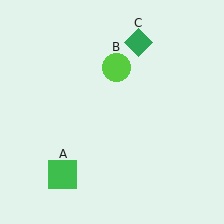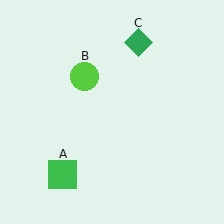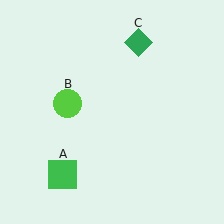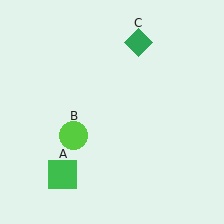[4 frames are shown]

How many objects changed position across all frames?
1 object changed position: lime circle (object B).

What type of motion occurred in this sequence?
The lime circle (object B) rotated counterclockwise around the center of the scene.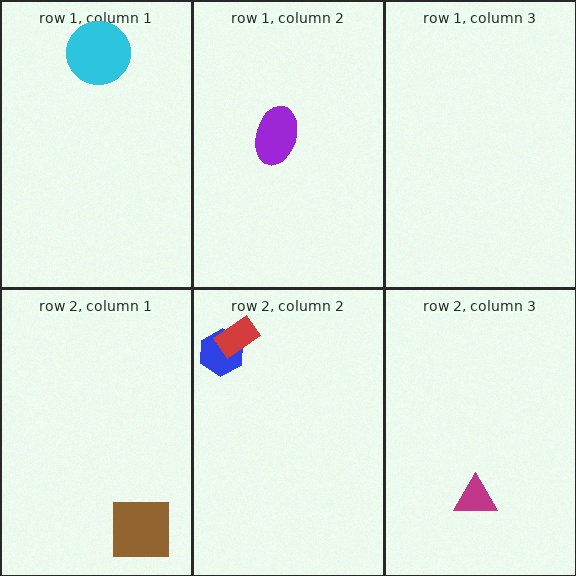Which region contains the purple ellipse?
The row 1, column 2 region.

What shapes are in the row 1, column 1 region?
The cyan circle.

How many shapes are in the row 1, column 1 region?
1.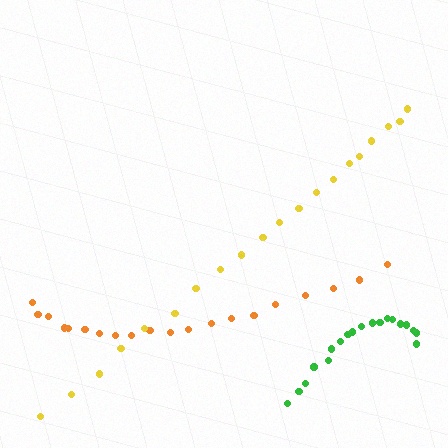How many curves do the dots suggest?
There are 3 distinct paths.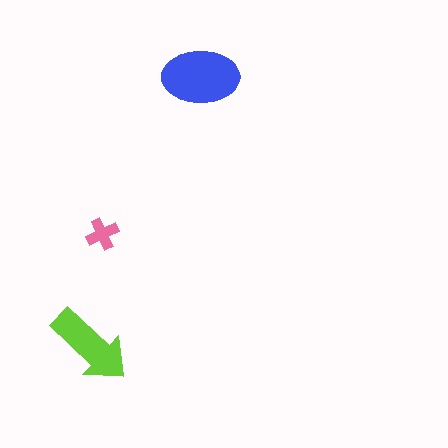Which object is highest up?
The blue ellipse is topmost.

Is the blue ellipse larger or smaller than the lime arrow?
Larger.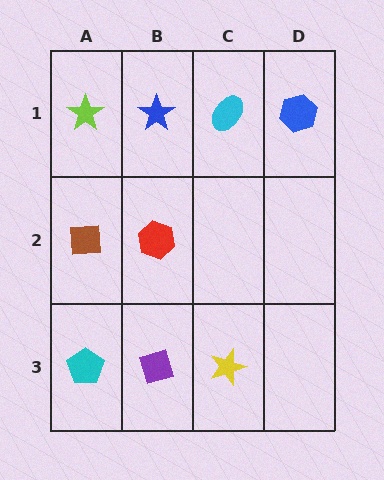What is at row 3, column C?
A yellow star.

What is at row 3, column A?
A cyan pentagon.